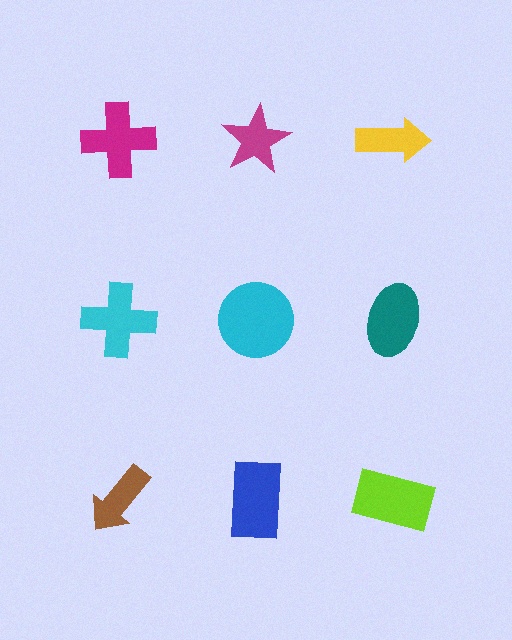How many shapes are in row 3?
3 shapes.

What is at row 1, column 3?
A yellow arrow.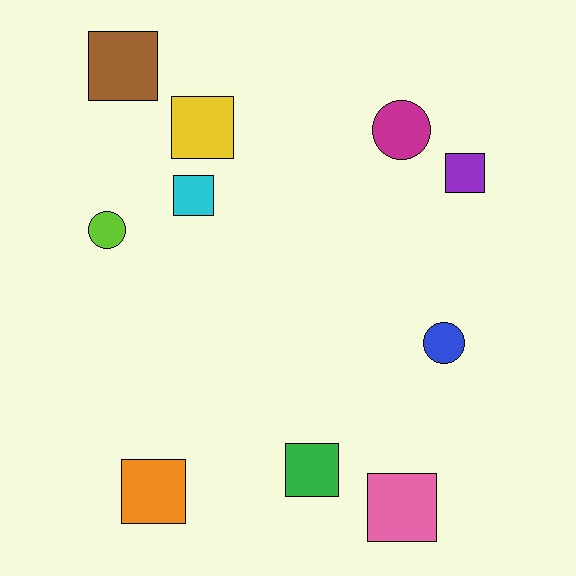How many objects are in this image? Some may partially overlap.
There are 10 objects.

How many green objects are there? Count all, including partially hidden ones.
There is 1 green object.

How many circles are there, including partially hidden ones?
There are 3 circles.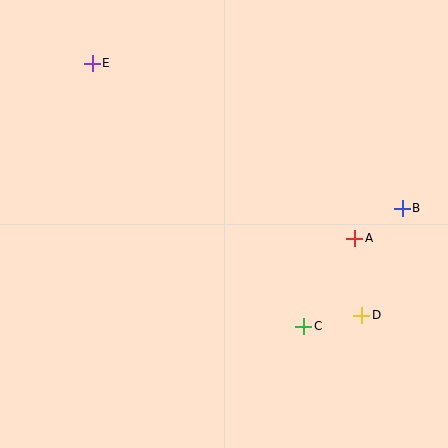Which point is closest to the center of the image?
Point C at (304, 326) is closest to the center.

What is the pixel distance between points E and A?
The distance between E and A is 315 pixels.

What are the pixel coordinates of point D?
Point D is at (362, 315).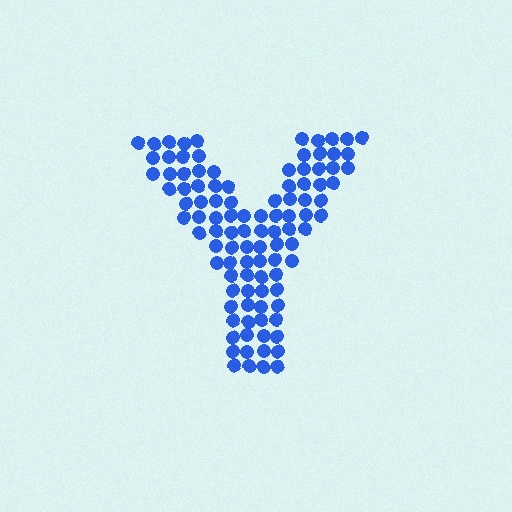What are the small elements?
The small elements are circles.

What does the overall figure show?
The overall figure shows the letter Y.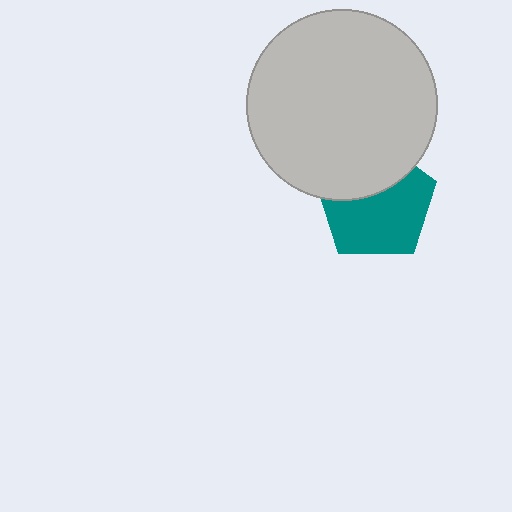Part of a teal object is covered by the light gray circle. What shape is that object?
It is a pentagon.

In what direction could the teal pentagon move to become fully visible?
The teal pentagon could move down. That would shift it out from behind the light gray circle entirely.